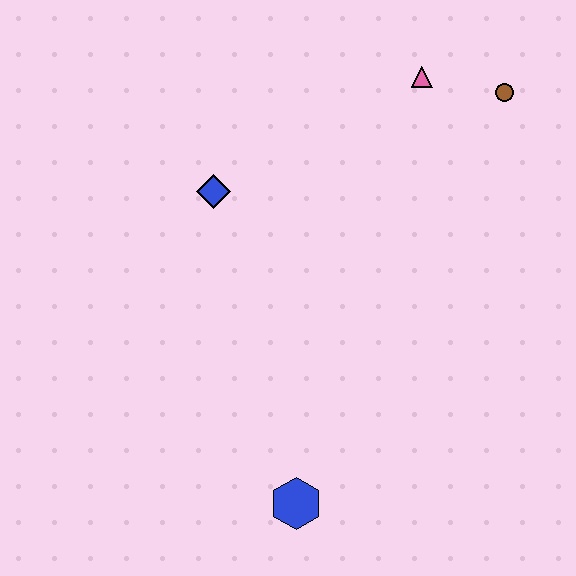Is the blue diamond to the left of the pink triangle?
Yes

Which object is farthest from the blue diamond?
The blue hexagon is farthest from the blue diamond.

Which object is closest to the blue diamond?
The pink triangle is closest to the blue diamond.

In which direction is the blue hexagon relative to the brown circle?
The blue hexagon is below the brown circle.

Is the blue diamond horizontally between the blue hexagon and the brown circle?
No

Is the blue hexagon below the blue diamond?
Yes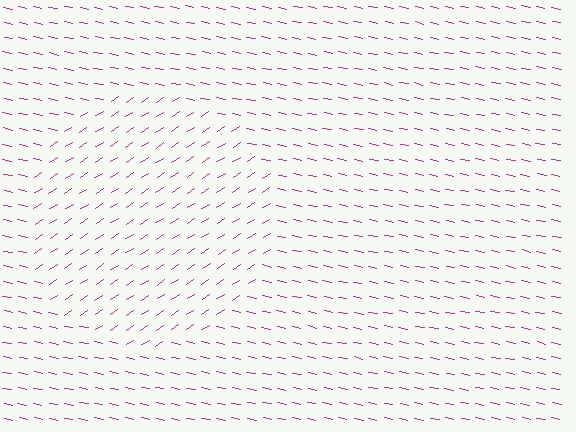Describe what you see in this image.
The image is filled with small magenta line segments. A circle region in the image has lines oriented differently from the surrounding lines, creating a visible texture boundary.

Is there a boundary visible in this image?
Yes, there is a texture boundary formed by a change in line orientation.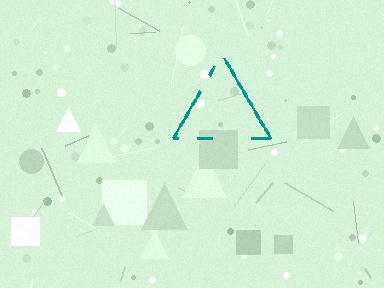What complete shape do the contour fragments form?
The contour fragments form a triangle.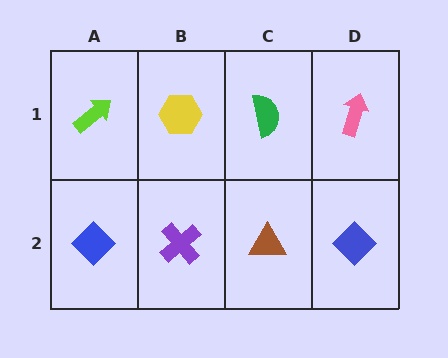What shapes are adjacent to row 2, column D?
A pink arrow (row 1, column D), a brown triangle (row 2, column C).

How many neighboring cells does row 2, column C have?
3.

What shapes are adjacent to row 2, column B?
A yellow hexagon (row 1, column B), a blue diamond (row 2, column A), a brown triangle (row 2, column C).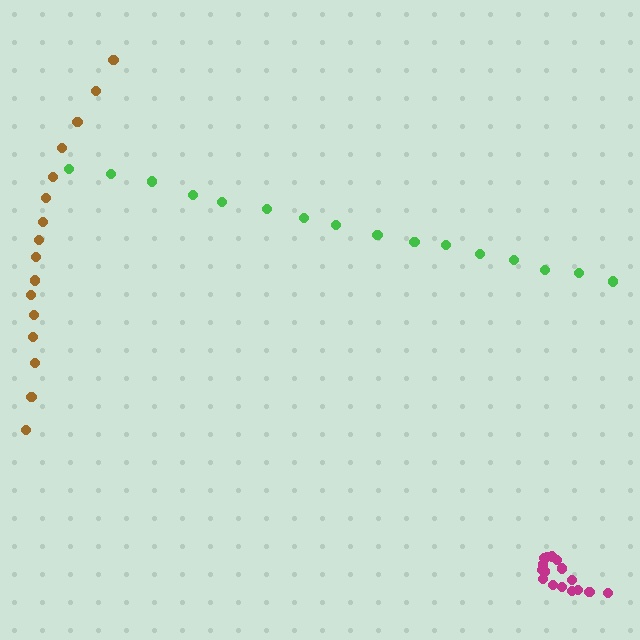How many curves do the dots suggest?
There are 3 distinct paths.